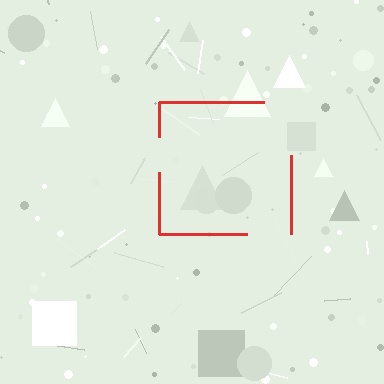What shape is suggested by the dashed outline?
The dashed outline suggests a square.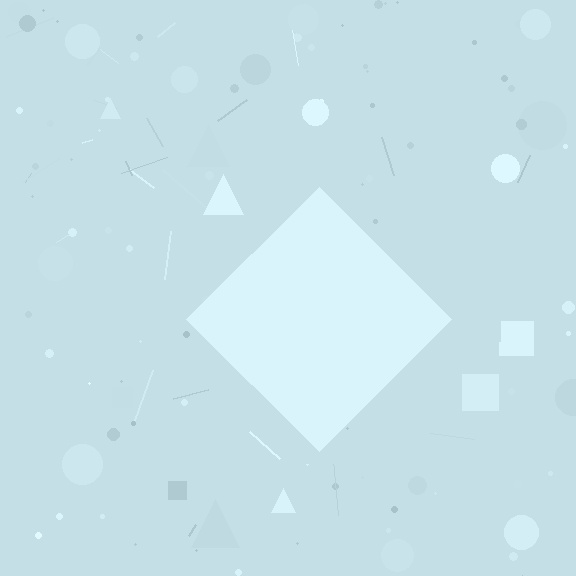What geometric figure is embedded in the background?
A diamond is embedded in the background.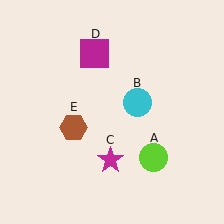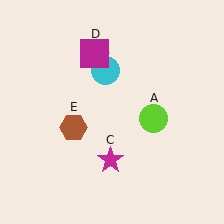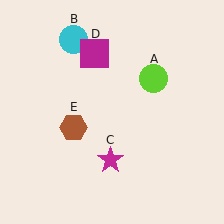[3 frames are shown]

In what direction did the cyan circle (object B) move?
The cyan circle (object B) moved up and to the left.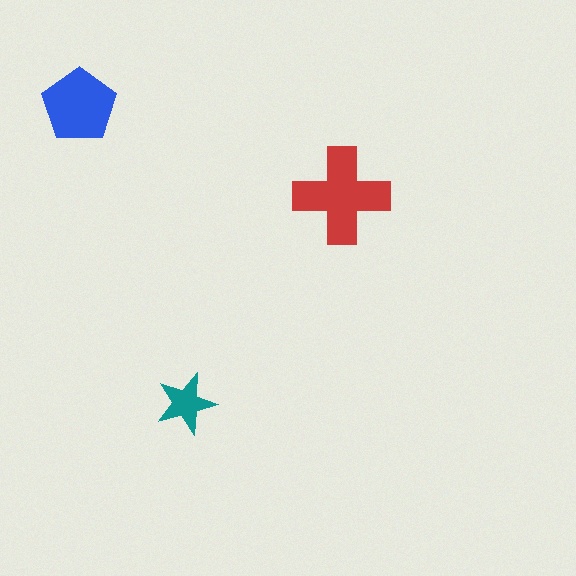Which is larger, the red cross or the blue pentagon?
The red cross.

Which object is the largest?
The red cross.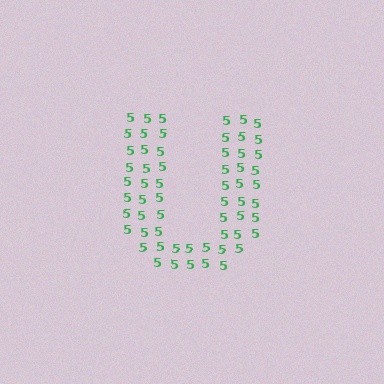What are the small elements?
The small elements are digit 5's.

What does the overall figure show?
The overall figure shows the letter U.